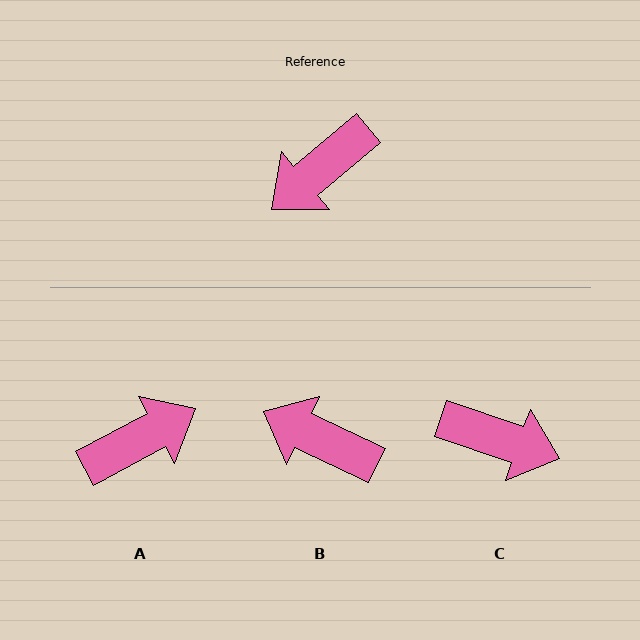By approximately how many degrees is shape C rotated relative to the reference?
Approximately 121 degrees counter-clockwise.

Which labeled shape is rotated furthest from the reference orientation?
A, about 168 degrees away.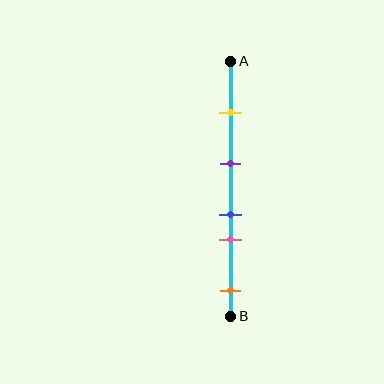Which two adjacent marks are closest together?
The blue and pink marks are the closest adjacent pair.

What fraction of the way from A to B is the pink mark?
The pink mark is approximately 70% (0.7) of the way from A to B.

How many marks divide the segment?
There are 5 marks dividing the segment.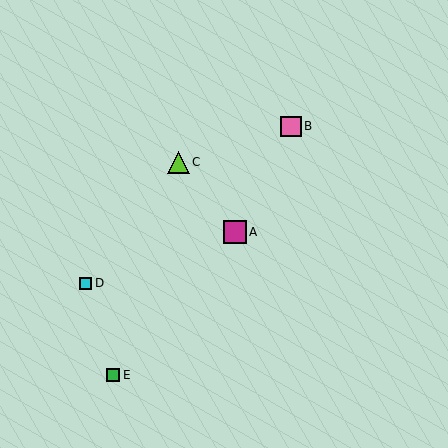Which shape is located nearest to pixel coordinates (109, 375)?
The green square (labeled E) at (113, 375) is nearest to that location.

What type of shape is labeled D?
Shape D is a cyan square.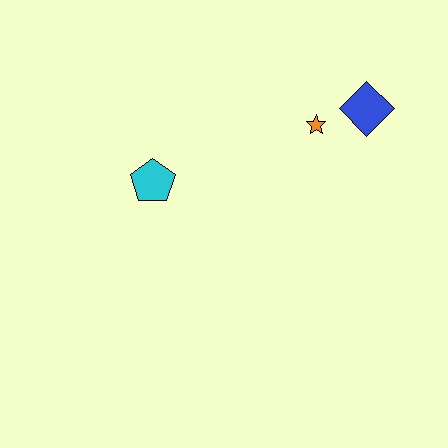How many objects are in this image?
There are 3 objects.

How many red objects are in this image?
There are no red objects.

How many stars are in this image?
There is 1 star.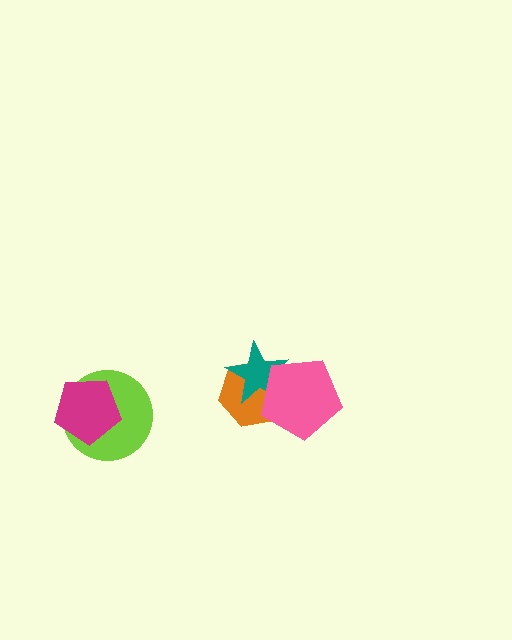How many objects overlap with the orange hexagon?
2 objects overlap with the orange hexagon.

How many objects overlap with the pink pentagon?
2 objects overlap with the pink pentagon.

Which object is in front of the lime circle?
The magenta pentagon is in front of the lime circle.